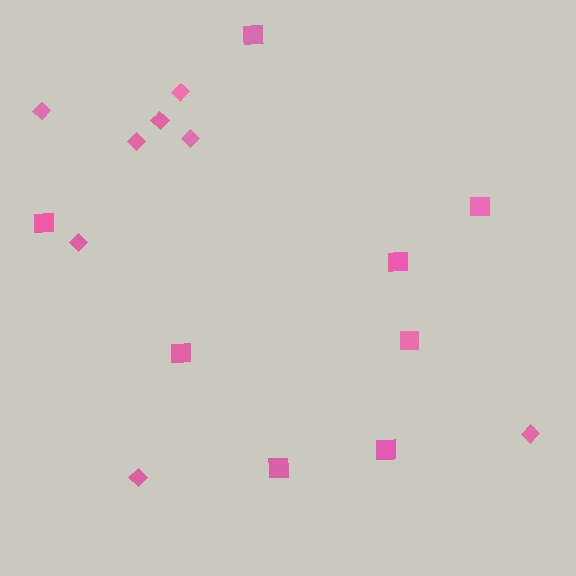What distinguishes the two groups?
There are 2 groups: one group of squares (8) and one group of diamonds (8).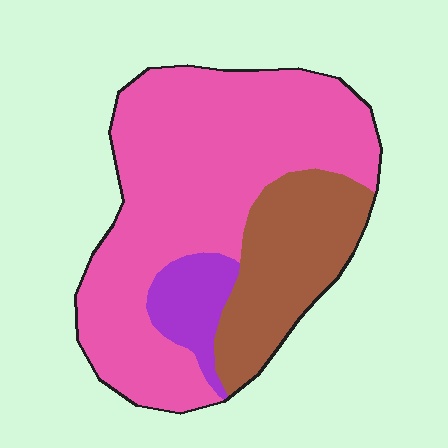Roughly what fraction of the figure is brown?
Brown covers around 25% of the figure.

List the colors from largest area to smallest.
From largest to smallest: pink, brown, purple.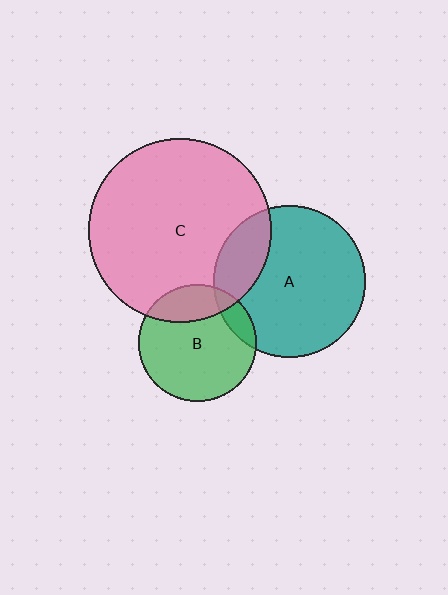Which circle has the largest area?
Circle C (pink).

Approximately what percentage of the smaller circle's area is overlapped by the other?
Approximately 10%.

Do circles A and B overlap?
Yes.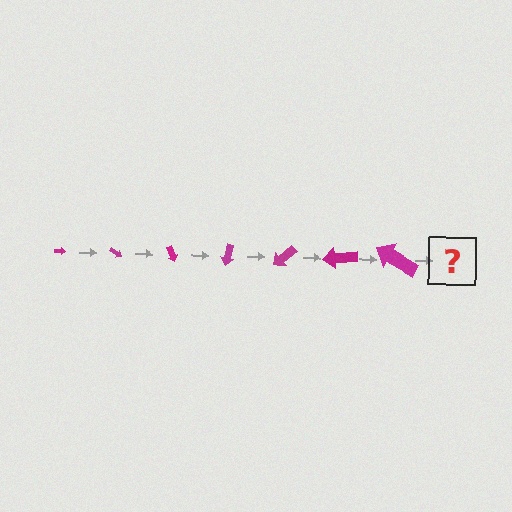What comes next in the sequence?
The next element should be an arrow, larger than the previous one and rotated 245 degrees from the start.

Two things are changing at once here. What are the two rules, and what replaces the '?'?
The two rules are that the arrow grows larger each step and it rotates 35 degrees each step. The '?' should be an arrow, larger than the previous one and rotated 245 degrees from the start.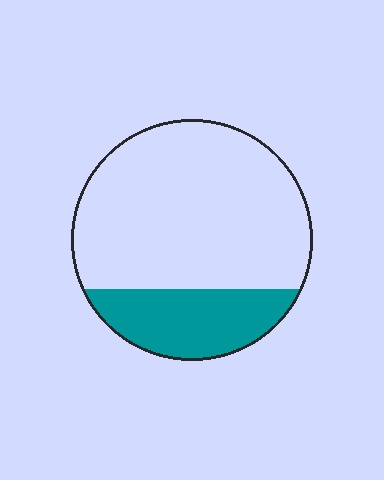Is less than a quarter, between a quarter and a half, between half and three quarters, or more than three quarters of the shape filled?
Less than a quarter.